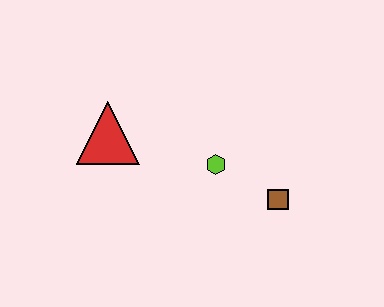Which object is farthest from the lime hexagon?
The red triangle is farthest from the lime hexagon.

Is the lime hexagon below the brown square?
No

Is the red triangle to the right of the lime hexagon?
No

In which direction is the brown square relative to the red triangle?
The brown square is to the right of the red triangle.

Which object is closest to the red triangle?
The lime hexagon is closest to the red triangle.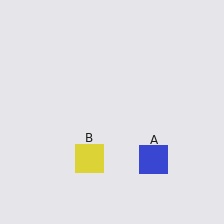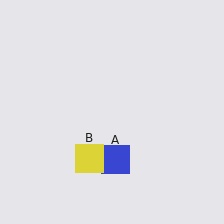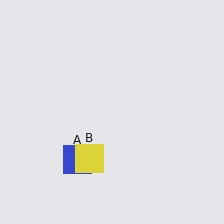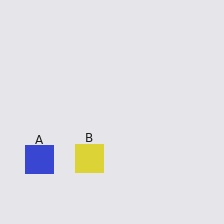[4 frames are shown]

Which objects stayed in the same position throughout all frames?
Yellow square (object B) remained stationary.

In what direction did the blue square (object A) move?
The blue square (object A) moved left.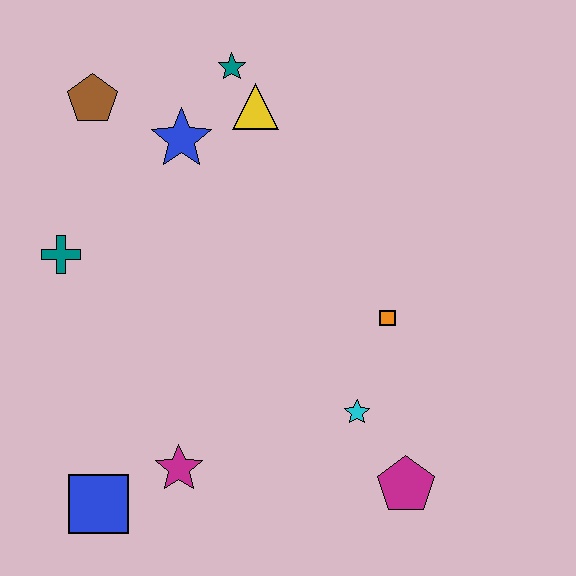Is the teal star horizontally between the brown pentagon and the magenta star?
No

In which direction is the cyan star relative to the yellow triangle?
The cyan star is below the yellow triangle.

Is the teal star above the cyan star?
Yes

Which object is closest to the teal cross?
The brown pentagon is closest to the teal cross.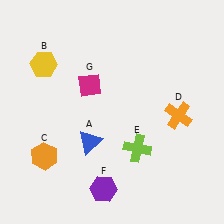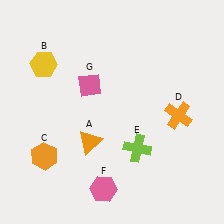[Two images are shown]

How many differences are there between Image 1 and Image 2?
There are 3 differences between the two images.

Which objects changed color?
A changed from blue to orange. F changed from purple to pink. G changed from magenta to pink.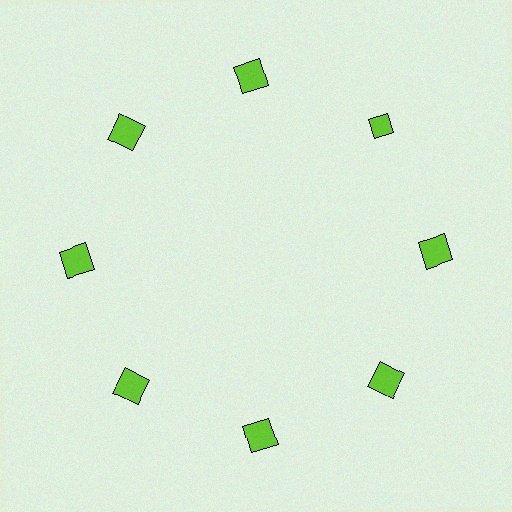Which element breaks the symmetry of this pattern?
The lime diamond at roughly the 2 o'clock position breaks the symmetry. All other shapes are lime squares.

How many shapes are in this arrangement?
There are 8 shapes arranged in a ring pattern.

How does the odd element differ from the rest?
It has a different shape: diamond instead of square.